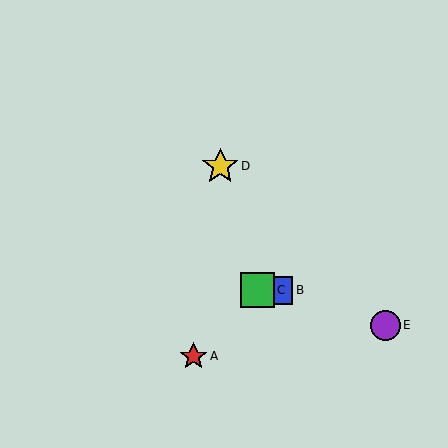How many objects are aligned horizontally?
2 objects (B, C) are aligned horizontally.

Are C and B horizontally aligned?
Yes, both are at y≈290.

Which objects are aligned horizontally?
Objects B, C are aligned horizontally.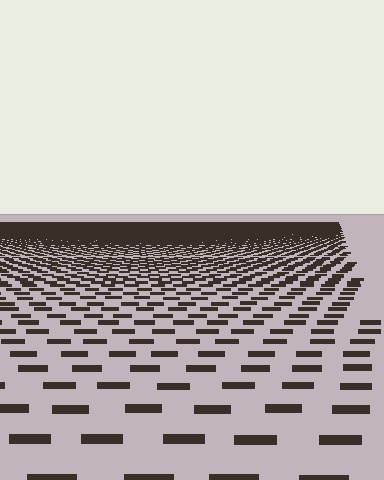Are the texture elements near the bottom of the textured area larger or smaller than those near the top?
Larger. Near the bottom, elements are closer to the viewer and appear at a bigger on-screen size.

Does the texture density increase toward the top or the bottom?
Density increases toward the top.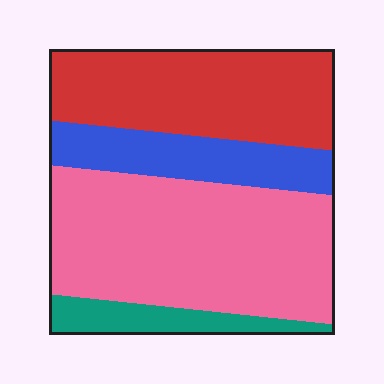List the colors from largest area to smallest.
From largest to smallest: pink, red, blue, teal.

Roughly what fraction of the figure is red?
Red takes up about one third (1/3) of the figure.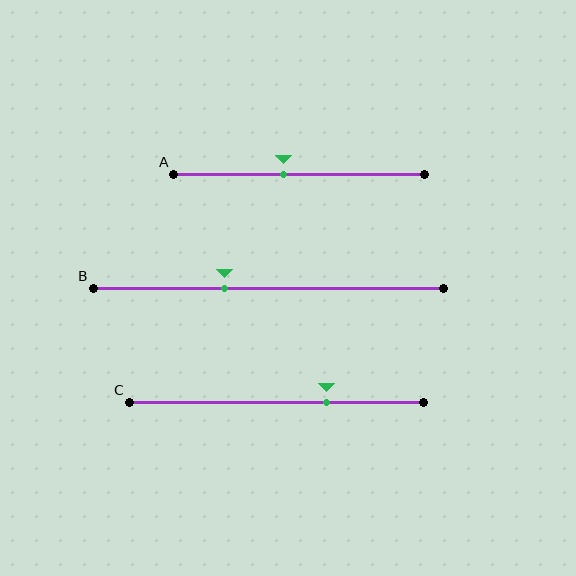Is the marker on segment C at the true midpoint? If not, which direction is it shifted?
No, the marker on segment C is shifted to the right by about 17% of the segment length.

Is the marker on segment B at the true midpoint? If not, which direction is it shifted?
No, the marker on segment B is shifted to the left by about 13% of the segment length.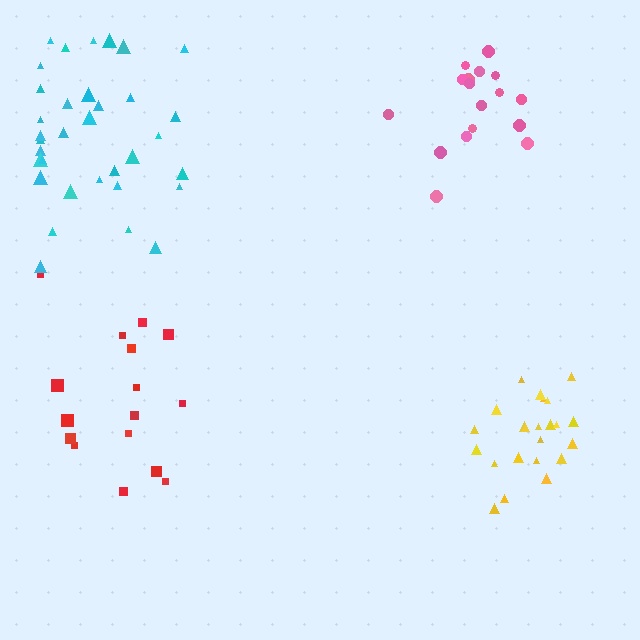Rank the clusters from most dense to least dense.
yellow, pink, cyan, red.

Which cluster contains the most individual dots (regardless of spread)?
Cyan (34).